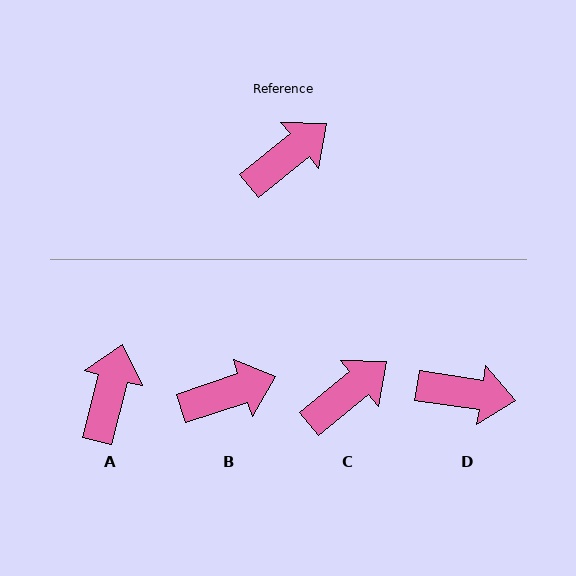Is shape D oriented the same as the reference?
No, it is off by about 48 degrees.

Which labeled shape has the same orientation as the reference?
C.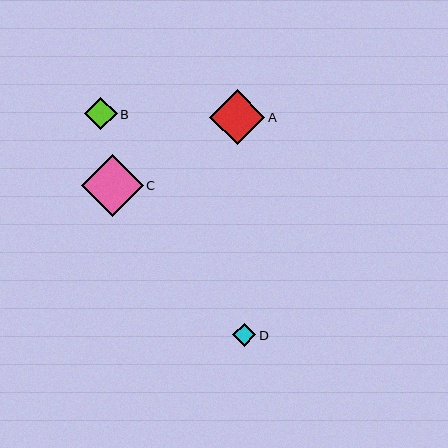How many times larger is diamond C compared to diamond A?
Diamond C is approximately 1.1 times the size of diamond A.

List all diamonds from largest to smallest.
From largest to smallest: C, A, B, D.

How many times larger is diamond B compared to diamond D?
Diamond B is approximately 1.4 times the size of diamond D.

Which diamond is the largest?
Diamond C is the largest with a size of approximately 62 pixels.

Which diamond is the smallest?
Diamond D is the smallest with a size of approximately 23 pixels.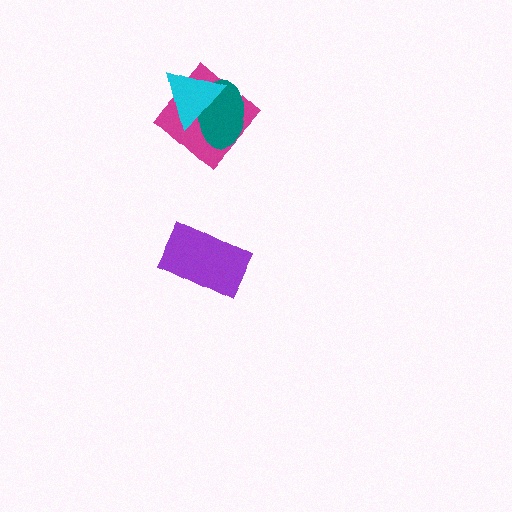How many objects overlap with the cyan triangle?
2 objects overlap with the cyan triangle.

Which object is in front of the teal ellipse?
The cyan triangle is in front of the teal ellipse.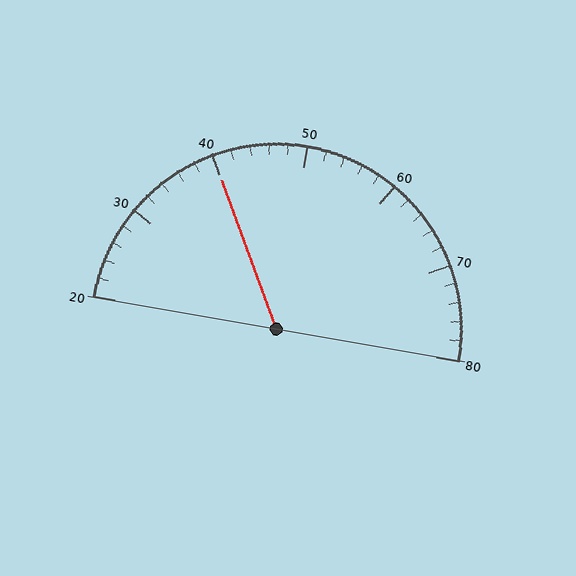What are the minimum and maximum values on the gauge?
The gauge ranges from 20 to 80.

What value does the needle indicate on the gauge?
The needle indicates approximately 40.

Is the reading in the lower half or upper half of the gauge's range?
The reading is in the lower half of the range (20 to 80).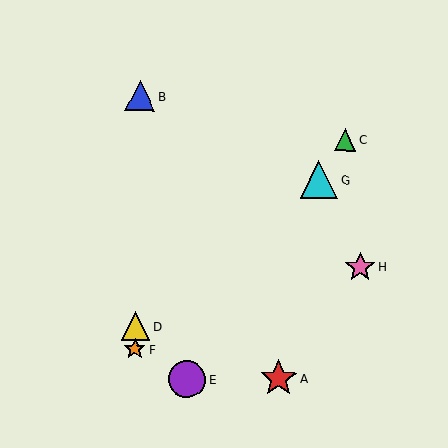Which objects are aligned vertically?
Objects B, D, F are aligned vertically.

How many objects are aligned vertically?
3 objects (B, D, F) are aligned vertically.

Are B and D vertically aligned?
Yes, both are at x≈140.